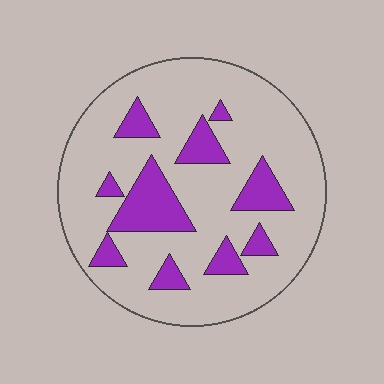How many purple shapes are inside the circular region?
10.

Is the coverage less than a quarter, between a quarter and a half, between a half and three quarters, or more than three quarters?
Less than a quarter.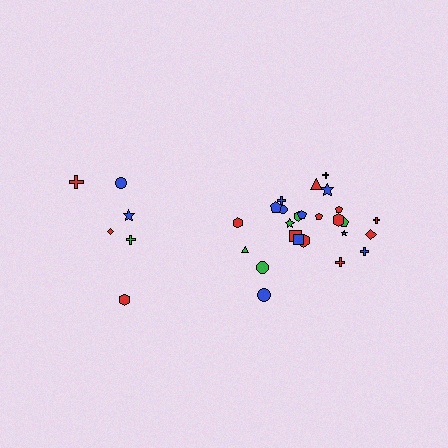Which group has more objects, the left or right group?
The right group.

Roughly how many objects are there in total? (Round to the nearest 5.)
Roughly 30 objects in total.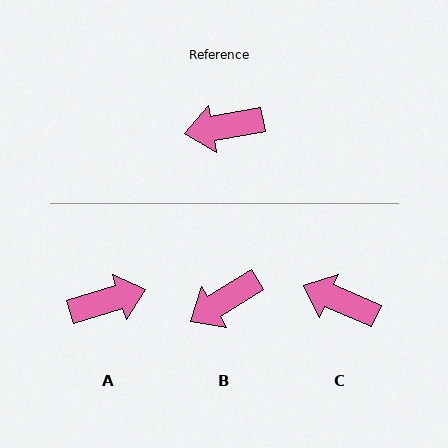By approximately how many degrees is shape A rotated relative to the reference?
Approximately 173 degrees clockwise.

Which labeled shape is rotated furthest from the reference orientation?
A, about 173 degrees away.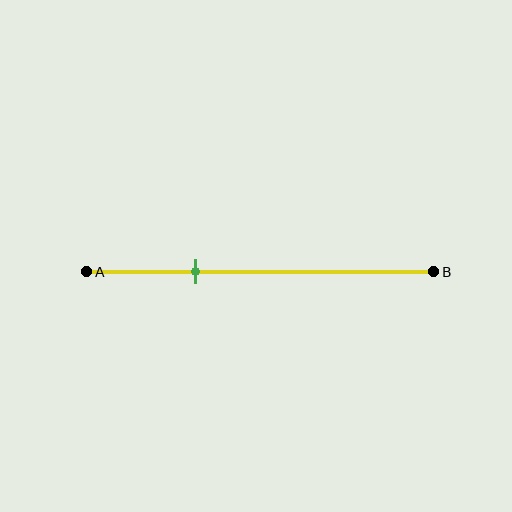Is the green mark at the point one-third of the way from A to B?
Yes, the mark is approximately at the one-third point.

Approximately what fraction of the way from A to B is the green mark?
The green mark is approximately 30% of the way from A to B.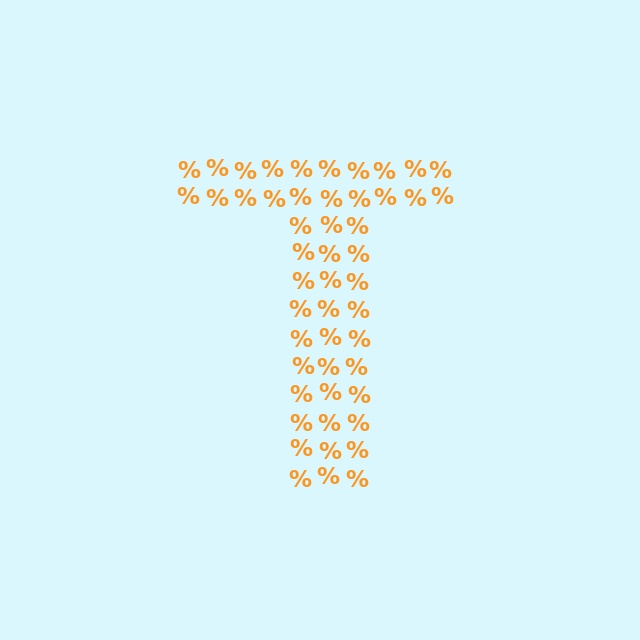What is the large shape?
The large shape is the letter T.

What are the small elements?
The small elements are percent signs.